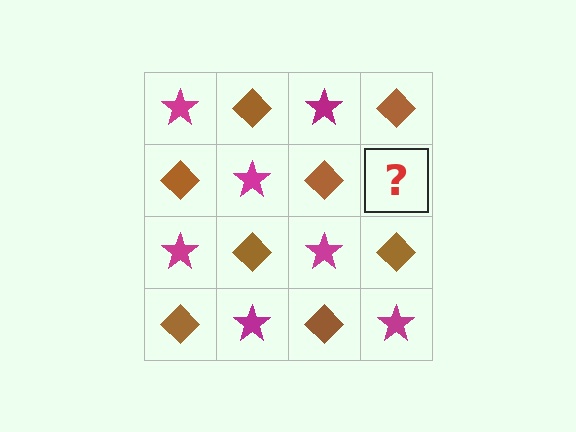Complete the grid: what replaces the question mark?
The question mark should be replaced with a magenta star.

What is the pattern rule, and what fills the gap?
The rule is that it alternates magenta star and brown diamond in a checkerboard pattern. The gap should be filled with a magenta star.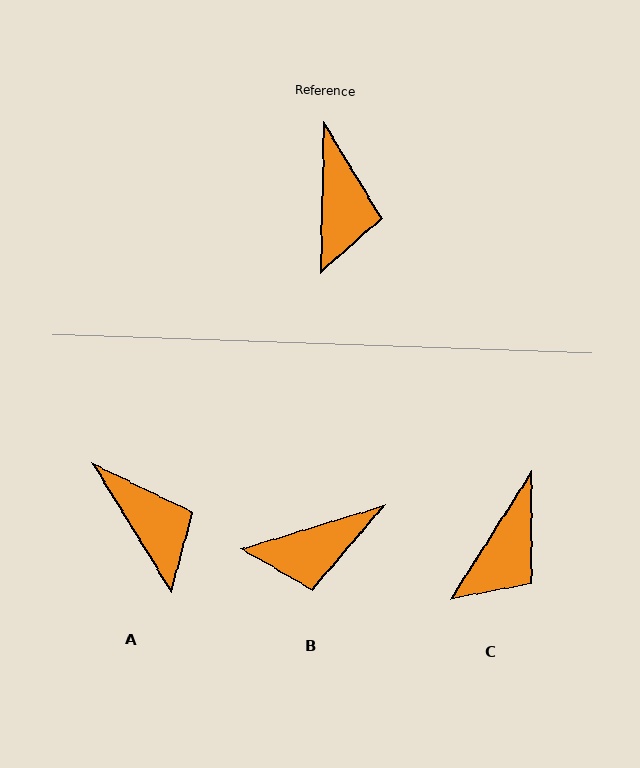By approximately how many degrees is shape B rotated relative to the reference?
Approximately 72 degrees clockwise.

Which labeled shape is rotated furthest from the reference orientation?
B, about 72 degrees away.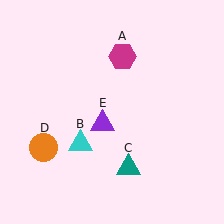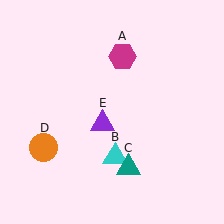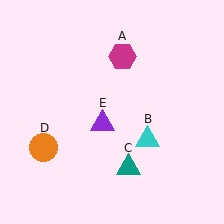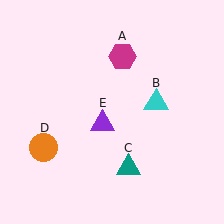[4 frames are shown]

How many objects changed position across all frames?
1 object changed position: cyan triangle (object B).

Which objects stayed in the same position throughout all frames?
Magenta hexagon (object A) and teal triangle (object C) and orange circle (object D) and purple triangle (object E) remained stationary.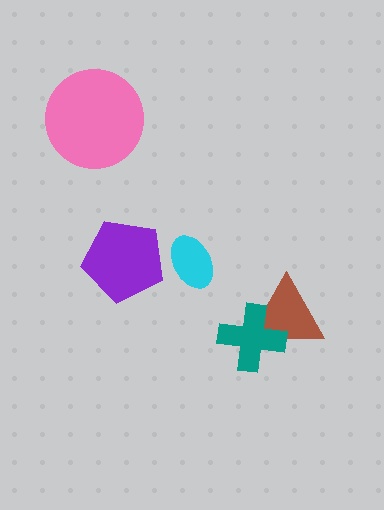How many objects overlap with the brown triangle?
1 object overlaps with the brown triangle.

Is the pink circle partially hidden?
No, no other shape covers it.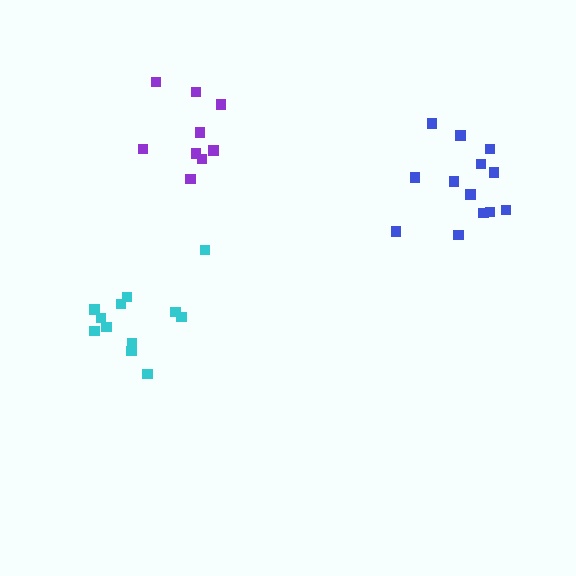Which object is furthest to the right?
The blue cluster is rightmost.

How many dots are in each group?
Group 1: 12 dots, Group 2: 9 dots, Group 3: 13 dots (34 total).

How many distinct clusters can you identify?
There are 3 distinct clusters.